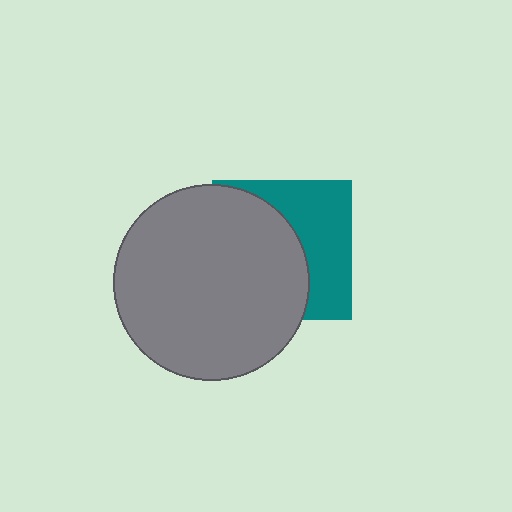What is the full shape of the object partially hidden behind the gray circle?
The partially hidden object is a teal square.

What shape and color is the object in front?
The object in front is a gray circle.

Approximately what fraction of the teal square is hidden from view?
Roughly 57% of the teal square is hidden behind the gray circle.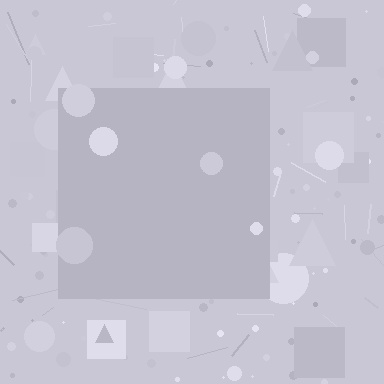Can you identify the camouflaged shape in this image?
The camouflaged shape is a square.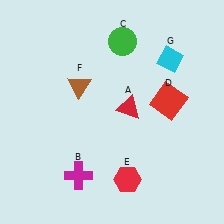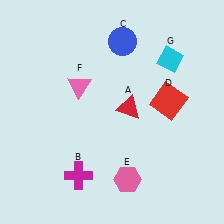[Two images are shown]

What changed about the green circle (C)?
In Image 1, C is green. In Image 2, it changed to blue.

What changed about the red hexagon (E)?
In Image 1, E is red. In Image 2, it changed to pink.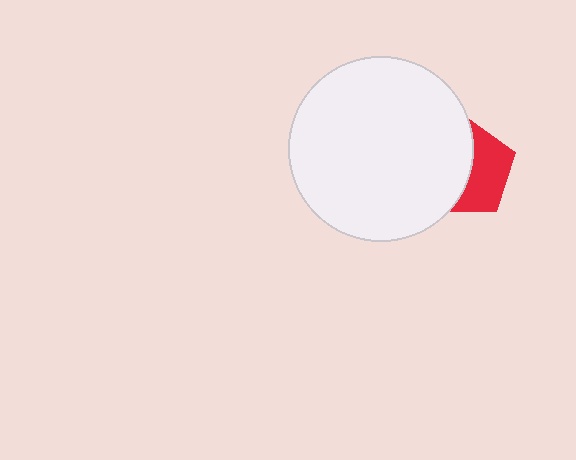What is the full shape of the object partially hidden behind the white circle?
The partially hidden object is a red pentagon.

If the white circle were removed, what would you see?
You would see the complete red pentagon.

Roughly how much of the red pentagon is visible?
About half of it is visible (roughly 47%).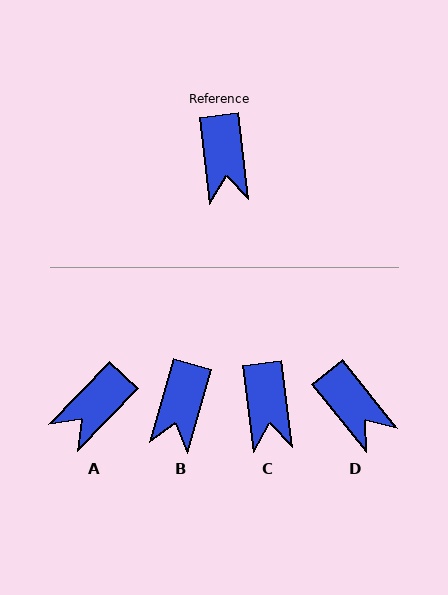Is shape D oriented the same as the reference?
No, it is off by about 32 degrees.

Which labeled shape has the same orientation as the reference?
C.